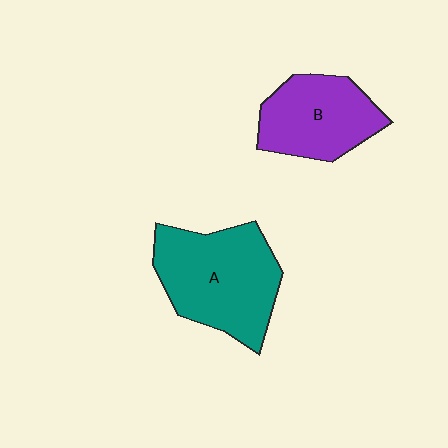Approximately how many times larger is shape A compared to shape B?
Approximately 1.4 times.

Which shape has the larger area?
Shape A (teal).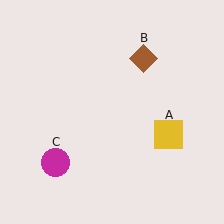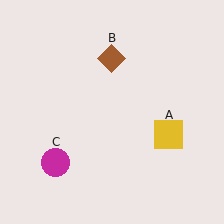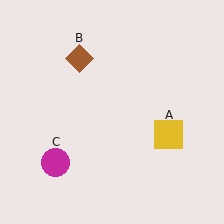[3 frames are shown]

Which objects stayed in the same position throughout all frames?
Yellow square (object A) and magenta circle (object C) remained stationary.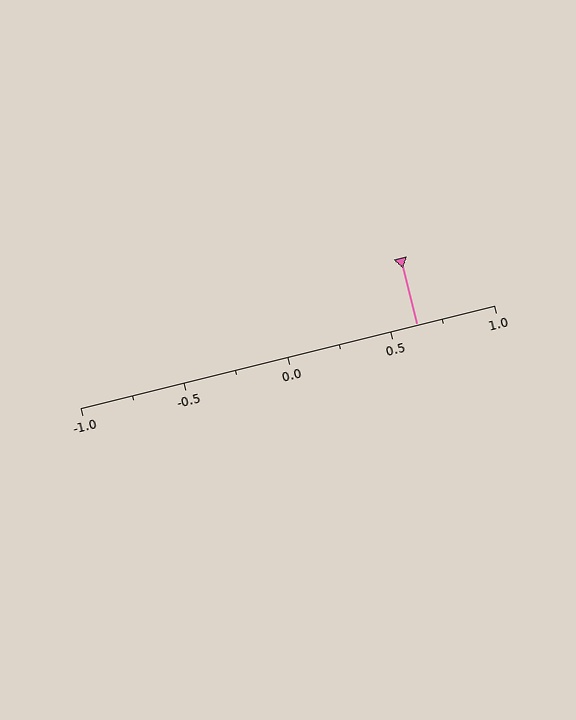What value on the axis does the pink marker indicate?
The marker indicates approximately 0.62.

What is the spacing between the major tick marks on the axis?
The major ticks are spaced 0.5 apart.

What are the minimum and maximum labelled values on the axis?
The axis runs from -1.0 to 1.0.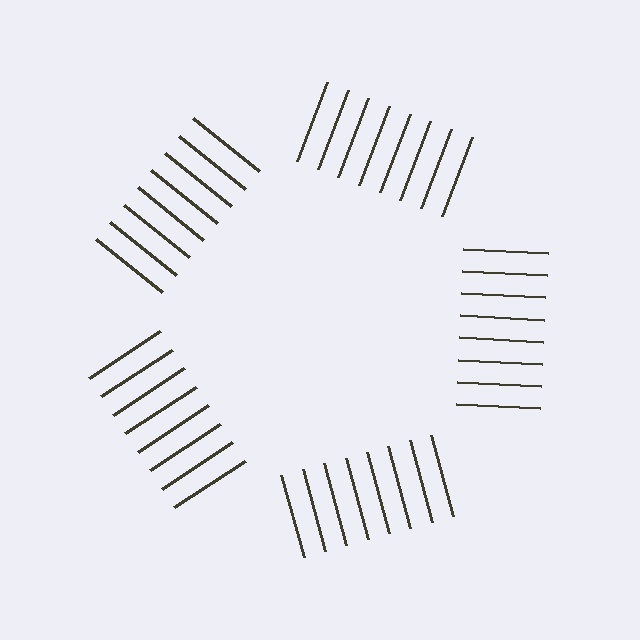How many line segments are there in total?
40 — 8 along each of the 5 edges.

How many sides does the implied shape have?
5 sides — the line-ends trace a pentagon.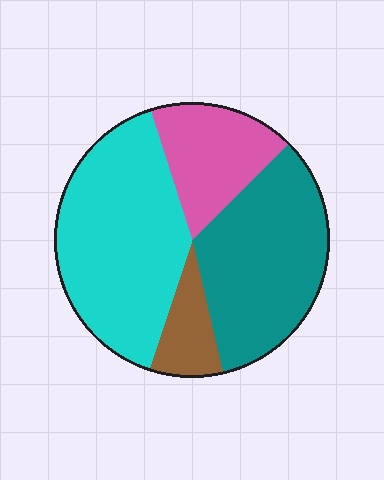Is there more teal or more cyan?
Cyan.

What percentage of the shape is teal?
Teal covers about 35% of the shape.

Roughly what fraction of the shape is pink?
Pink takes up about one sixth (1/6) of the shape.